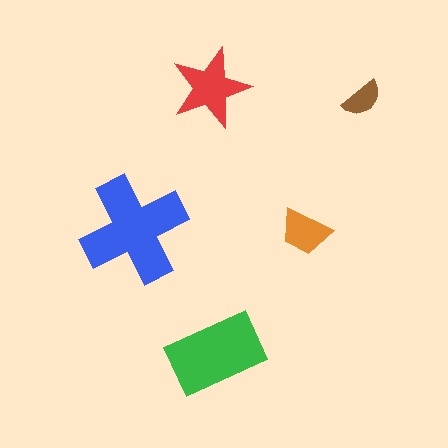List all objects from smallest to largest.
The brown semicircle, the orange trapezoid, the red star, the green rectangle, the blue cross.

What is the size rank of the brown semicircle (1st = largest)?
5th.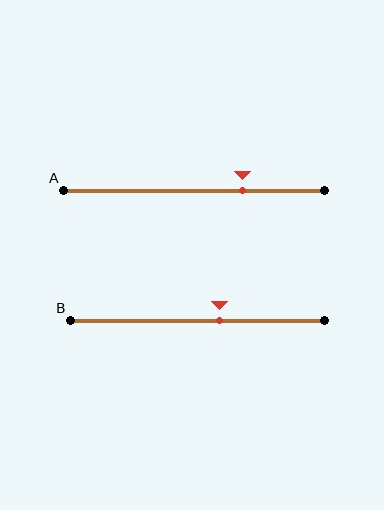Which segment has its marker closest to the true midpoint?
Segment B has its marker closest to the true midpoint.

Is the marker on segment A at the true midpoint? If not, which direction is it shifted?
No, the marker on segment A is shifted to the right by about 19% of the segment length.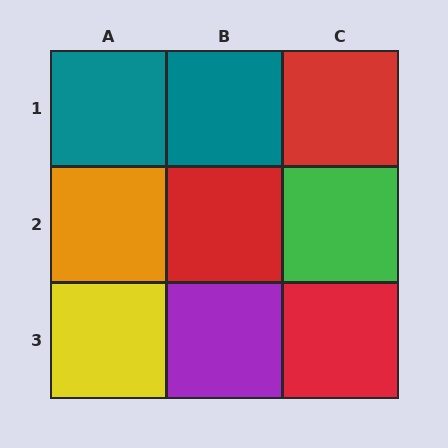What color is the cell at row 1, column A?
Teal.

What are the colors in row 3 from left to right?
Yellow, purple, red.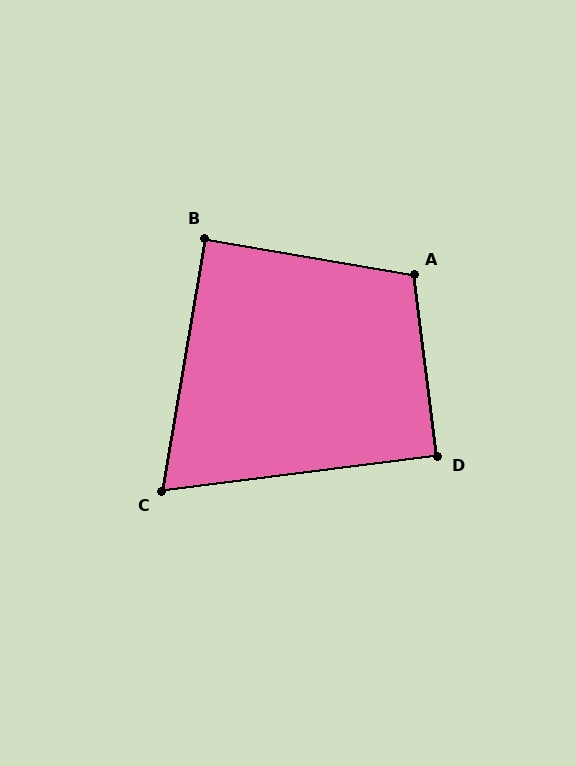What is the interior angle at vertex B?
Approximately 90 degrees (approximately right).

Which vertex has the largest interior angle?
A, at approximately 107 degrees.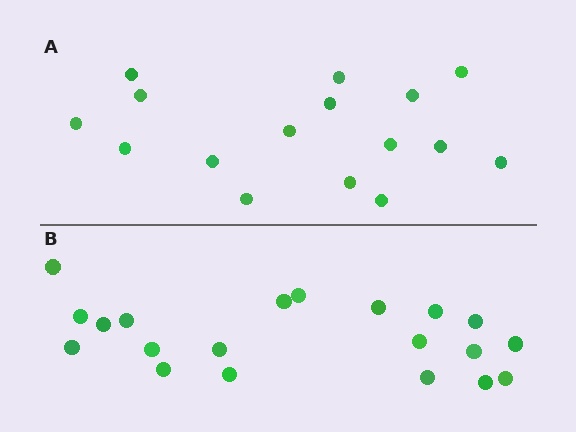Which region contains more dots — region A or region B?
Region B (the bottom region) has more dots.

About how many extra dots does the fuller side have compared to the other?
Region B has about 4 more dots than region A.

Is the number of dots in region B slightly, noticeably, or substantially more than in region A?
Region B has noticeably more, but not dramatically so. The ratio is roughly 1.2 to 1.